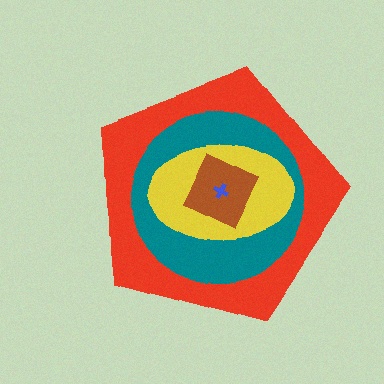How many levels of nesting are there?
5.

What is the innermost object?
The blue cross.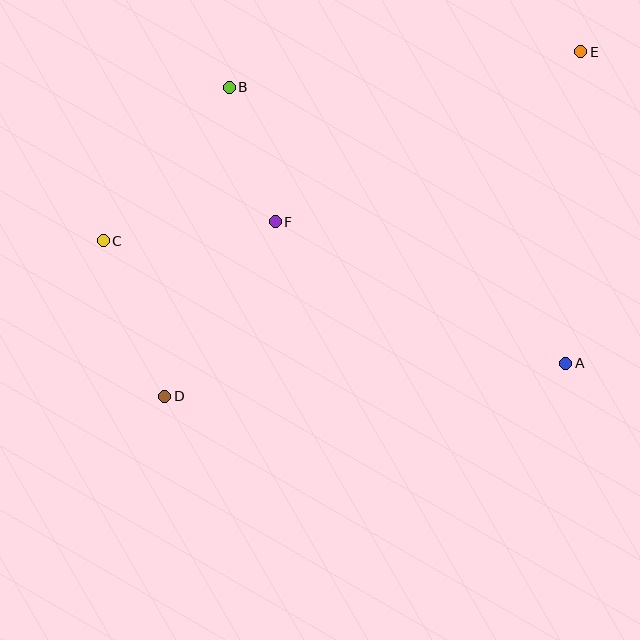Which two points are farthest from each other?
Points D and E are farthest from each other.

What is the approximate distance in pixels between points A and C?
The distance between A and C is approximately 479 pixels.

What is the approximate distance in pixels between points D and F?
The distance between D and F is approximately 206 pixels.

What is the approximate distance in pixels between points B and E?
The distance between B and E is approximately 353 pixels.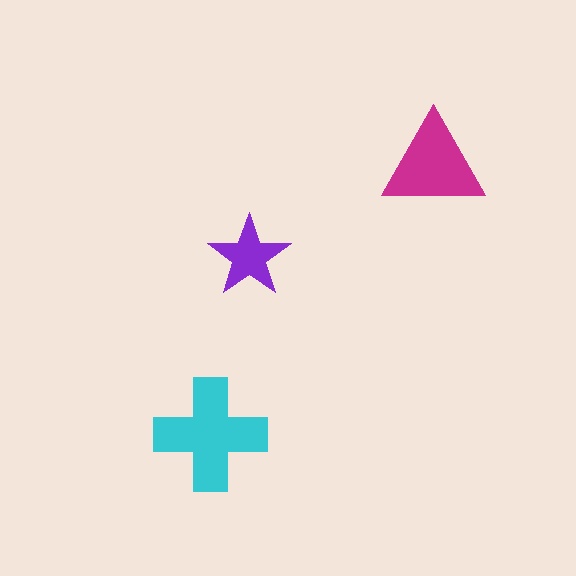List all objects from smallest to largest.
The purple star, the magenta triangle, the cyan cross.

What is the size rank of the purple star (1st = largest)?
3rd.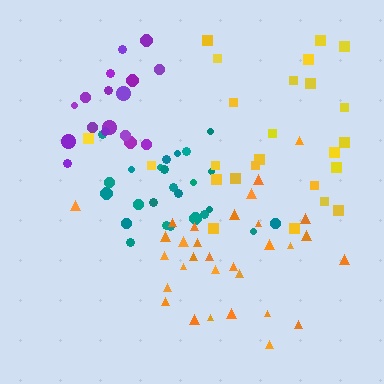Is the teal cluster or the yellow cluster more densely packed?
Teal.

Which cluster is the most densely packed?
Purple.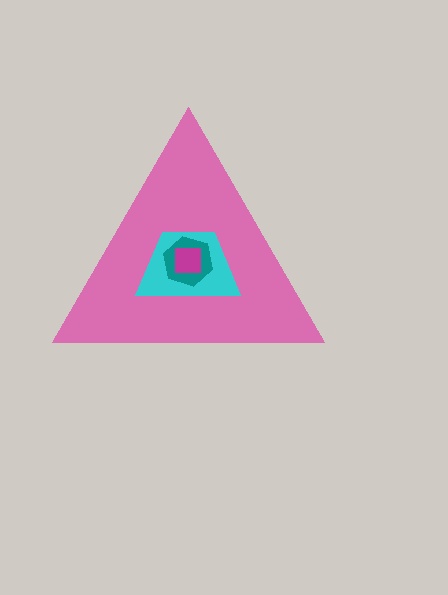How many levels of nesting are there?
4.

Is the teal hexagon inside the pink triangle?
Yes.